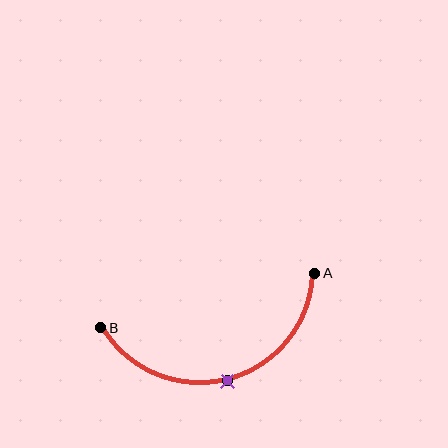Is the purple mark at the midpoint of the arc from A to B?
Yes. The purple mark lies on the arc at equal arc-length from both A and B — it is the arc midpoint.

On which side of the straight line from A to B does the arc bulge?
The arc bulges below the straight line connecting A and B.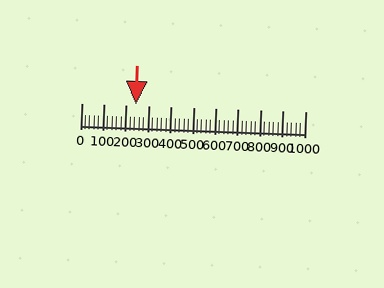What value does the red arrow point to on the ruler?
The red arrow points to approximately 244.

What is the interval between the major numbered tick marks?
The major tick marks are spaced 100 units apart.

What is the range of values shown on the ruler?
The ruler shows values from 0 to 1000.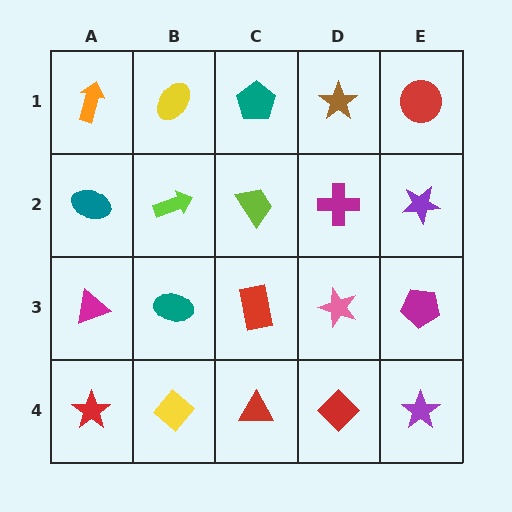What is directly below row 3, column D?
A red diamond.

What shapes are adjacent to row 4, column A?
A magenta triangle (row 3, column A), a yellow diamond (row 4, column B).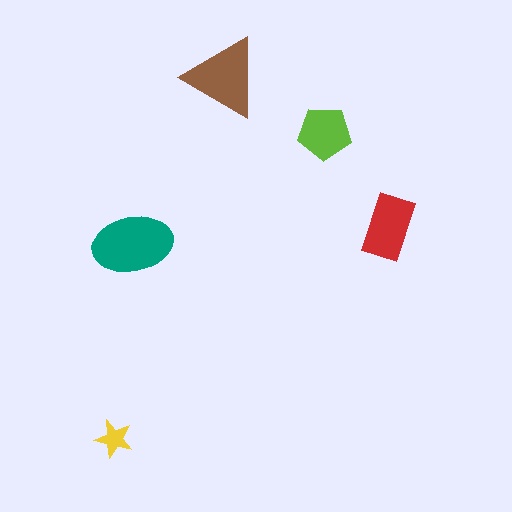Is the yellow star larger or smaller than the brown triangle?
Smaller.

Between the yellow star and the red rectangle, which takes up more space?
The red rectangle.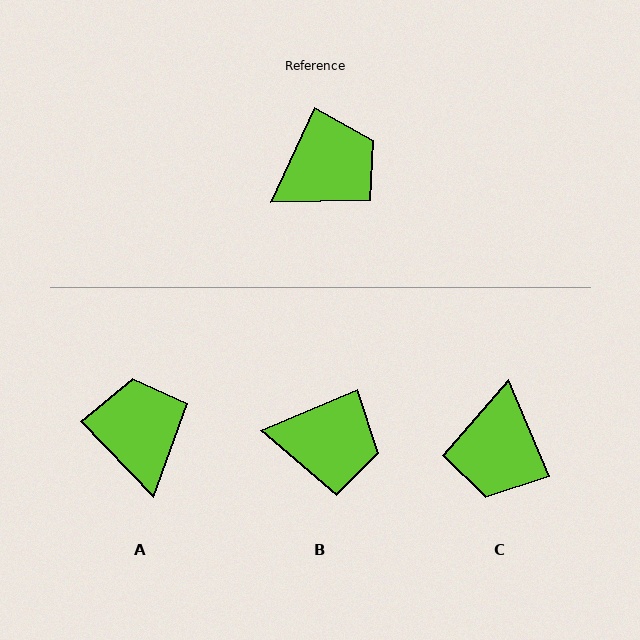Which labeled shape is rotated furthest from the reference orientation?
C, about 132 degrees away.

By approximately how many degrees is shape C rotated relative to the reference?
Approximately 132 degrees clockwise.